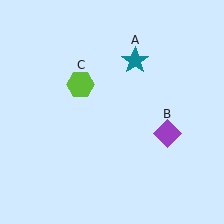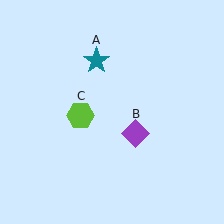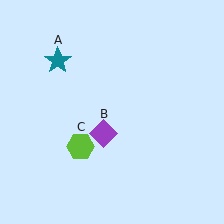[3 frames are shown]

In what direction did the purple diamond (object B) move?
The purple diamond (object B) moved left.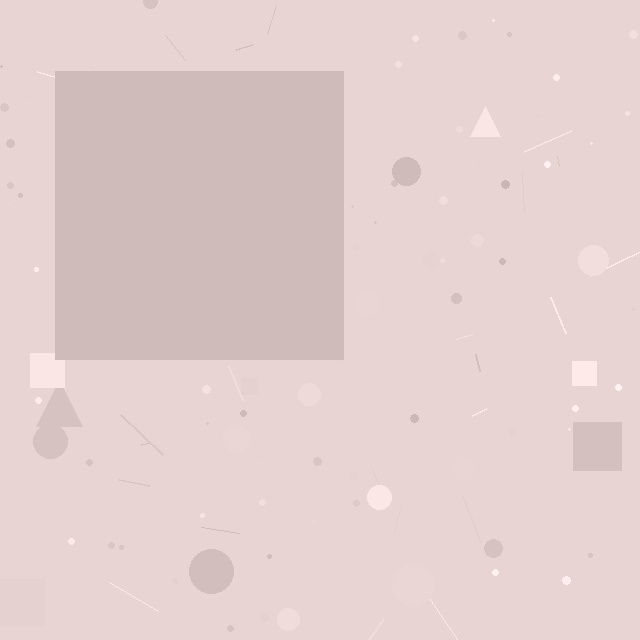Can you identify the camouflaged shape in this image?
The camouflaged shape is a square.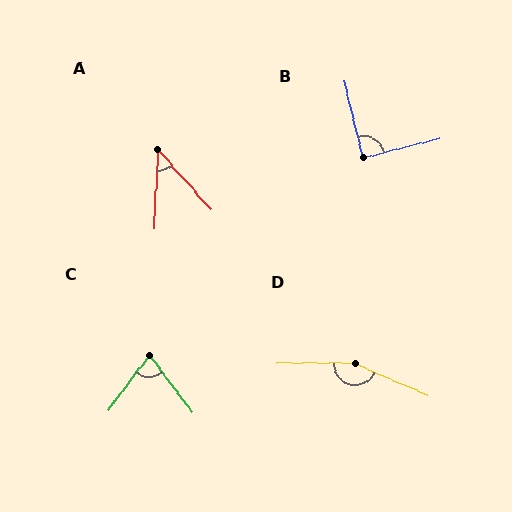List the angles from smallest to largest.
A (44°), C (73°), B (89°), D (156°).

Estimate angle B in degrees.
Approximately 89 degrees.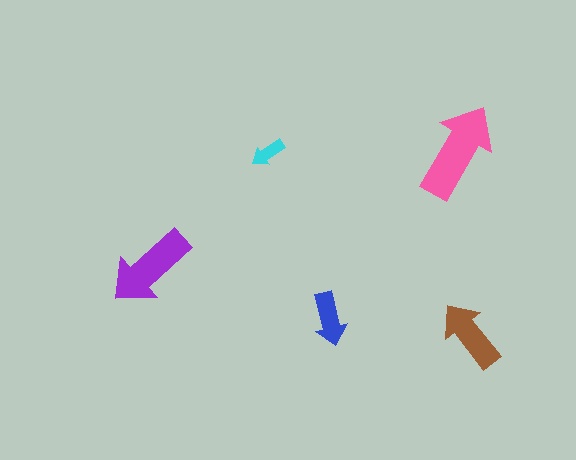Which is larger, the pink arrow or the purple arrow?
The pink one.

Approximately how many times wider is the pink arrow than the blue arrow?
About 2 times wider.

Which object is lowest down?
The brown arrow is bottommost.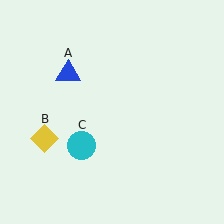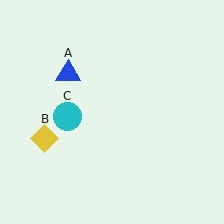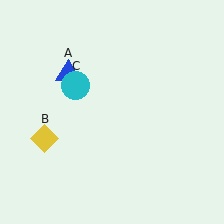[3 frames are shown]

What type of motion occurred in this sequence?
The cyan circle (object C) rotated clockwise around the center of the scene.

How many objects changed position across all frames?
1 object changed position: cyan circle (object C).